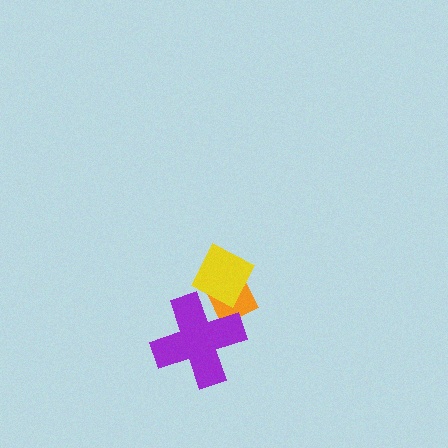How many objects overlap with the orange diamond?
2 objects overlap with the orange diamond.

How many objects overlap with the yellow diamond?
2 objects overlap with the yellow diamond.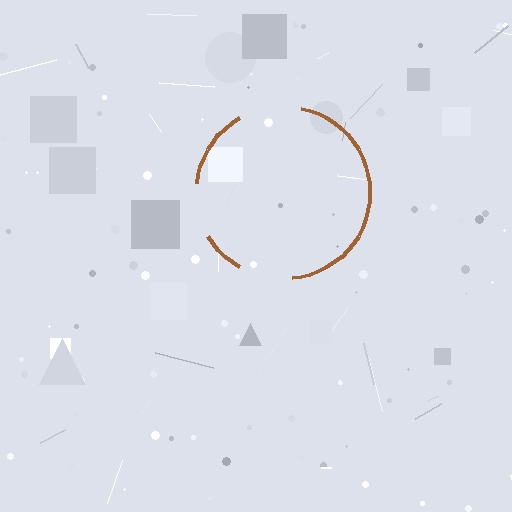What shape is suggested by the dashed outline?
The dashed outline suggests a circle.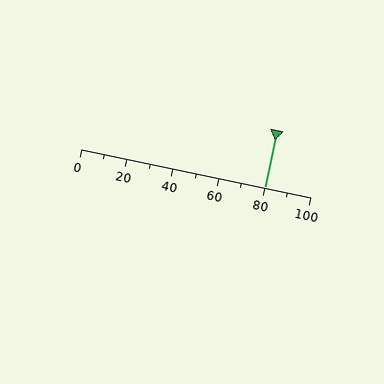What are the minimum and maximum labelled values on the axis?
The axis runs from 0 to 100.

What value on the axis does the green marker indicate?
The marker indicates approximately 80.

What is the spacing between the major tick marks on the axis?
The major ticks are spaced 20 apart.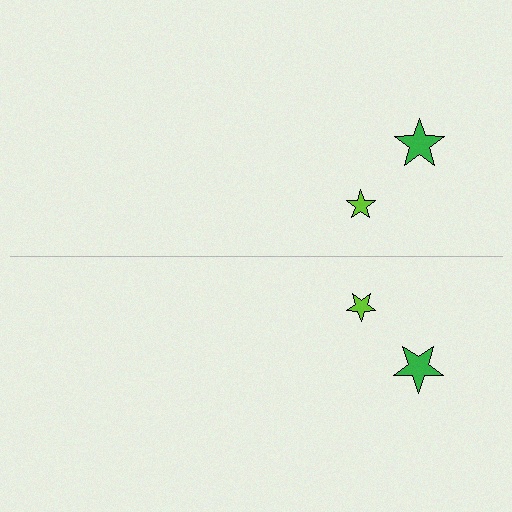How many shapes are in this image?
There are 4 shapes in this image.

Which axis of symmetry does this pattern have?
The pattern has a horizontal axis of symmetry running through the center of the image.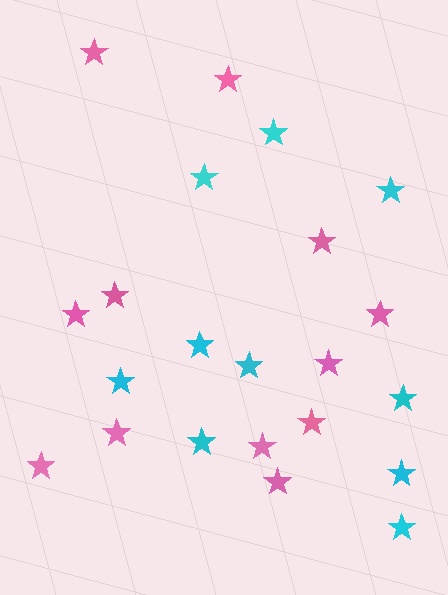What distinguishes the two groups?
There are 2 groups: one group of pink stars (12) and one group of cyan stars (10).